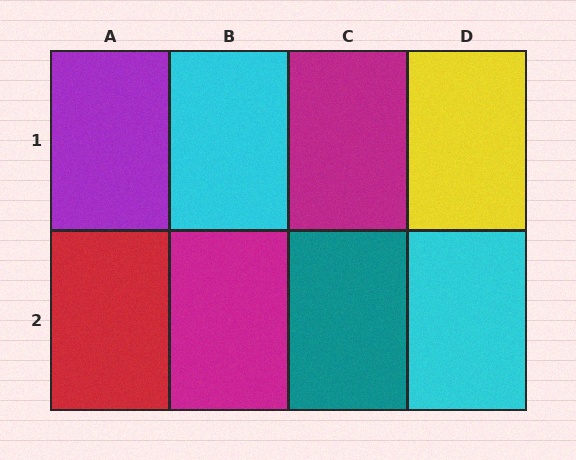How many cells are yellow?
1 cell is yellow.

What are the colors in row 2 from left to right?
Red, magenta, teal, cyan.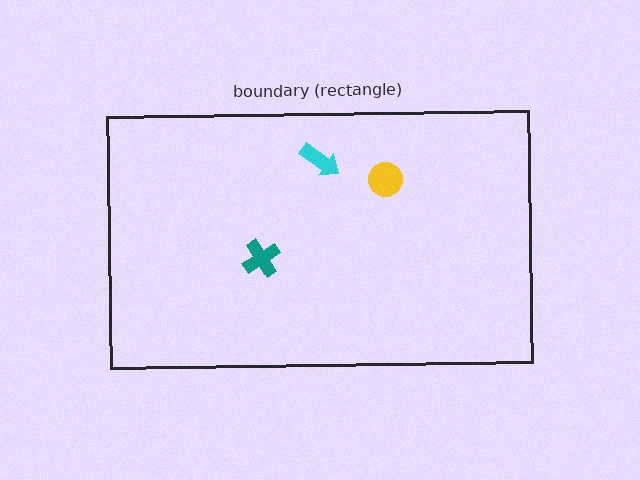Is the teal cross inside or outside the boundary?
Inside.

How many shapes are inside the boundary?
3 inside, 0 outside.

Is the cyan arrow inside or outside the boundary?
Inside.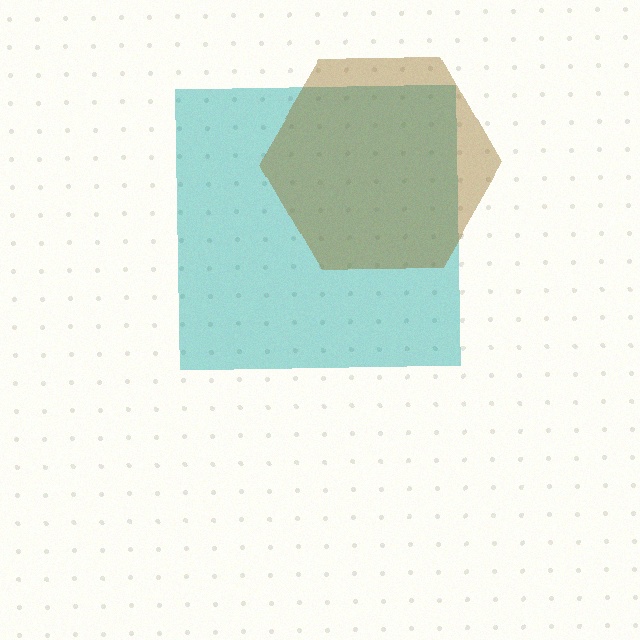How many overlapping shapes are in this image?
There are 2 overlapping shapes in the image.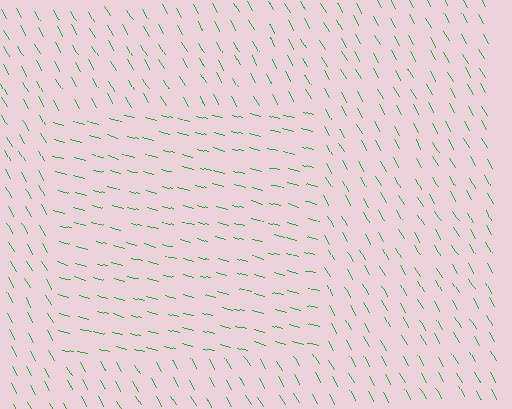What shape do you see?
I see a rectangle.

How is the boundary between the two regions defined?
The boundary is defined purely by a change in line orientation (approximately 45 degrees difference). All lines are the same color and thickness.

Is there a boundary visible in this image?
Yes, there is a texture boundary formed by a change in line orientation.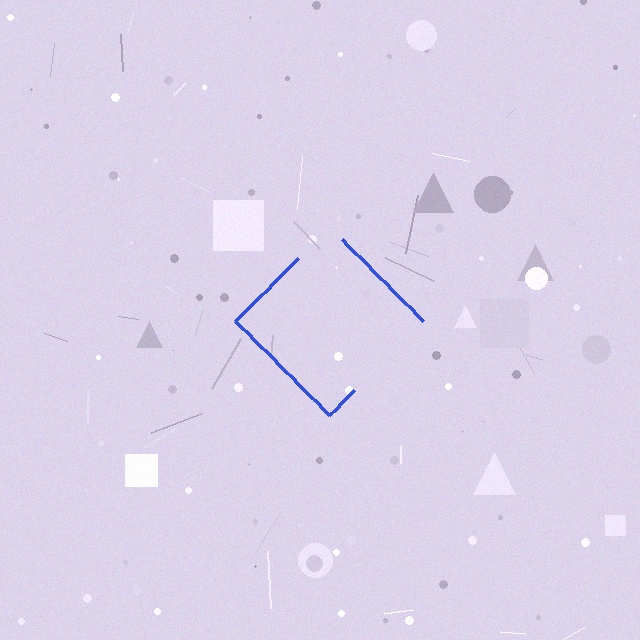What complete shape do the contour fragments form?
The contour fragments form a diamond.